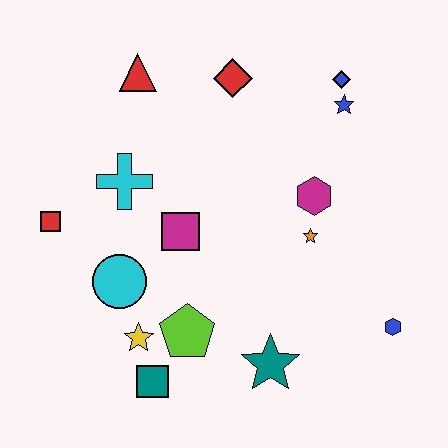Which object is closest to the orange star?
The magenta hexagon is closest to the orange star.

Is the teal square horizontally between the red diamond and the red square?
Yes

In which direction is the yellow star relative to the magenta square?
The yellow star is below the magenta square.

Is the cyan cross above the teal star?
Yes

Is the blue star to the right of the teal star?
Yes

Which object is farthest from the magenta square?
The blue hexagon is farthest from the magenta square.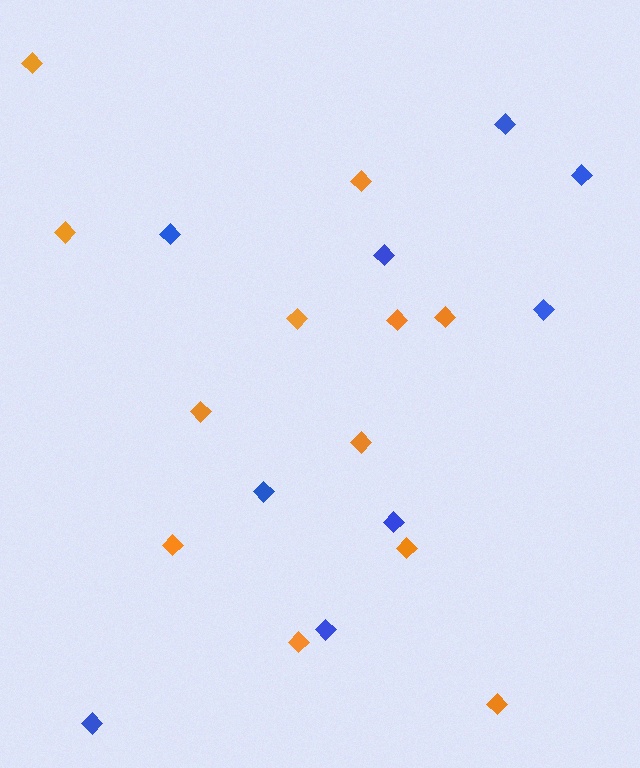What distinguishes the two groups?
There are 2 groups: one group of orange diamonds (12) and one group of blue diamonds (9).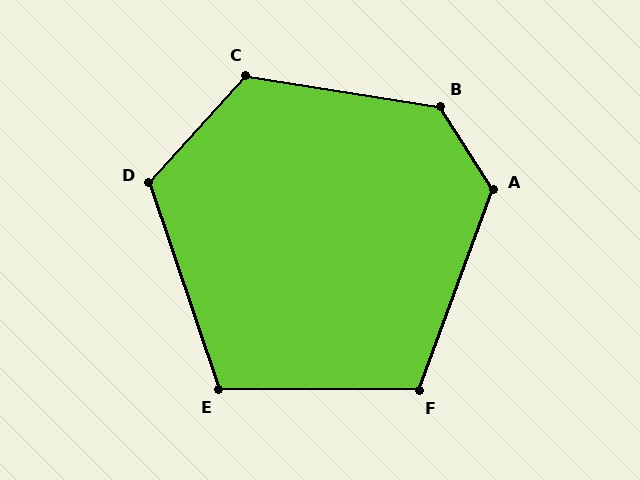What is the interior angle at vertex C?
Approximately 123 degrees (obtuse).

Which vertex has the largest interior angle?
B, at approximately 131 degrees.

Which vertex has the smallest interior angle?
E, at approximately 109 degrees.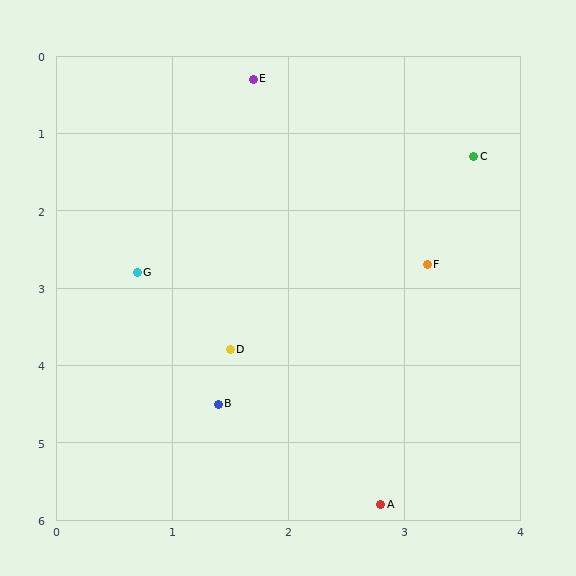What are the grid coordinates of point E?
Point E is at approximately (1.7, 0.3).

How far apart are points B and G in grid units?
Points B and G are about 1.8 grid units apart.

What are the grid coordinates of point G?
Point G is at approximately (0.7, 2.8).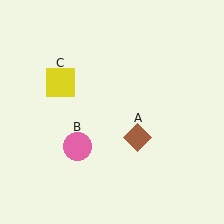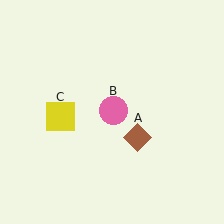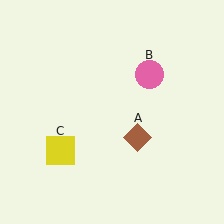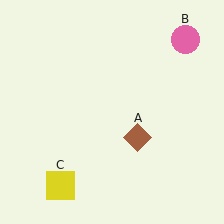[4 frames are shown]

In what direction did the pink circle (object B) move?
The pink circle (object B) moved up and to the right.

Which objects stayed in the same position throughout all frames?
Brown diamond (object A) remained stationary.